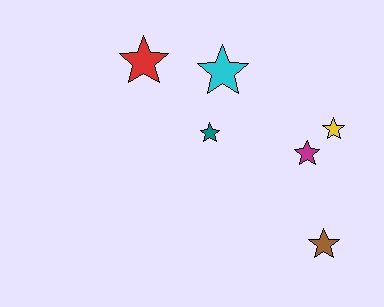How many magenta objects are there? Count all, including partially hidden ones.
There is 1 magenta object.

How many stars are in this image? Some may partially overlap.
There are 6 stars.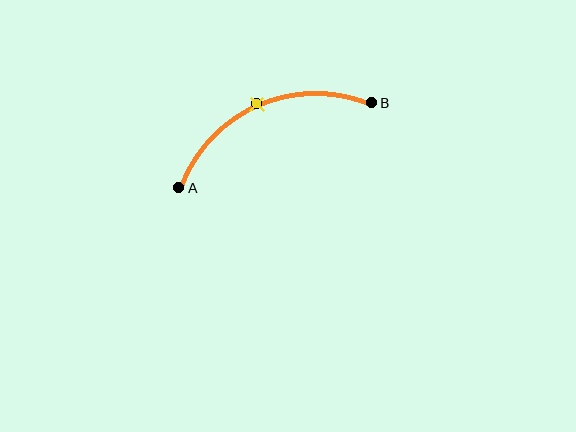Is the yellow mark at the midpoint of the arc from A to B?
Yes. The yellow mark lies on the arc at equal arc-length from both A and B — it is the arc midpoint.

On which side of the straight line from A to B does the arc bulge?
The arc bulges above the straight line connecting A and B.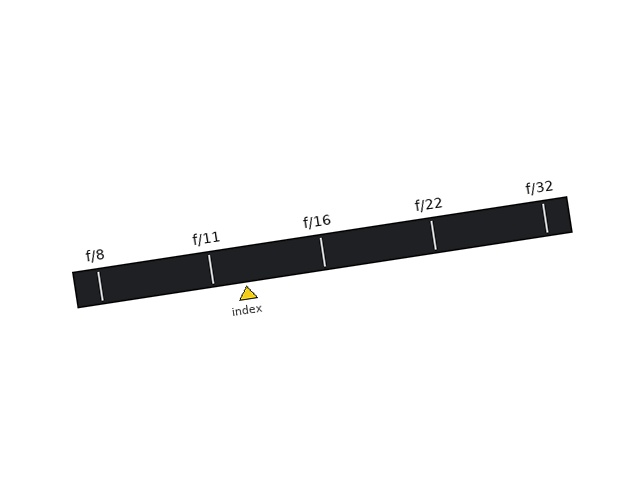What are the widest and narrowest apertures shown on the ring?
The widest aperture shown is f/8 and the narrowest is f/32.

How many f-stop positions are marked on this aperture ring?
There are 5 f-stop positions marked.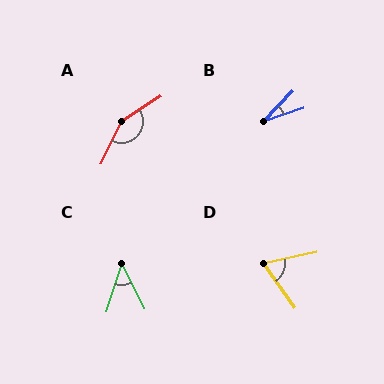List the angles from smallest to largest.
B (28°), C (44°), D (66°), A (148°).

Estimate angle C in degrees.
Approximately 44 degrees.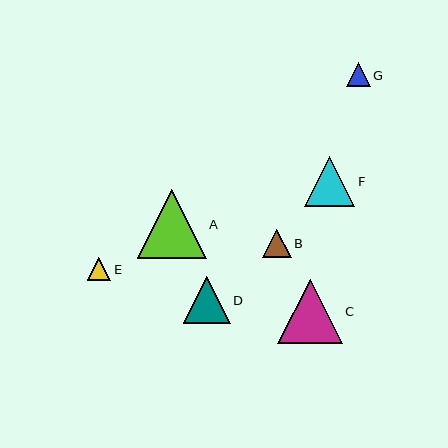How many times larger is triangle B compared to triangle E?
Triangle B is approximately 1.2 times the size of triangle E.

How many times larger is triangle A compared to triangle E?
Triangle A is approximately 2.9 times the size of triangle E.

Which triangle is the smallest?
Triangle E is the smallest with a size of approximately 24 pixels.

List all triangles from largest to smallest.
From largest to smallest: A, C, F, D, B, G, E.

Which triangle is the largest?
Triangle A is the largest with a size of approximately 69 pixels.